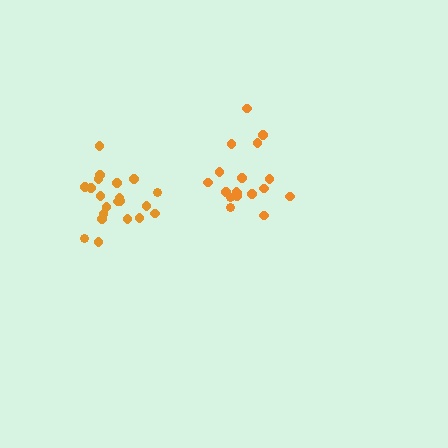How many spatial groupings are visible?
There are 2 spatial groupings.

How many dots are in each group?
Group 1: 19 dots, Group 2: 21 dots (40 total).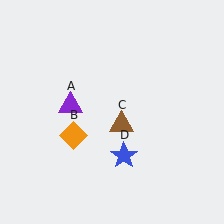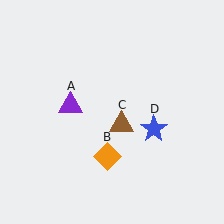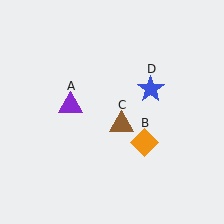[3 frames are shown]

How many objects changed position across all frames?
2 objects changed position: orange diamond (object B), blue star (object D).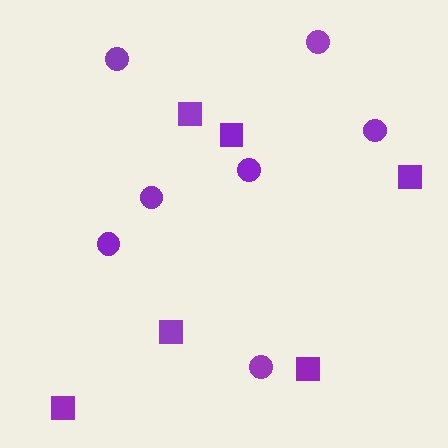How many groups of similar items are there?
There are 2 groups: one group of circles (7) and one group of squares (6).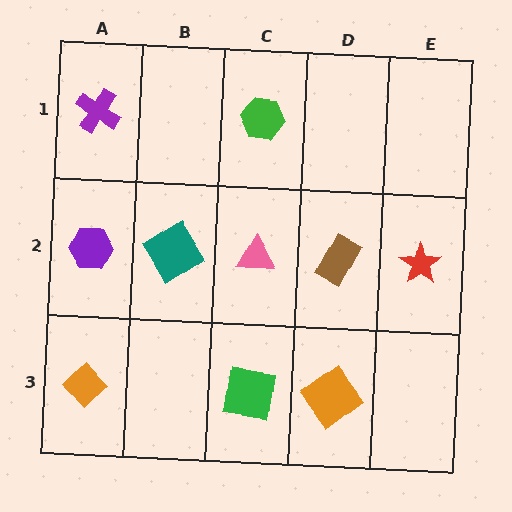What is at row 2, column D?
A brown rectangle.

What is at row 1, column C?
A green hexagon.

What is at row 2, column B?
A teal diamond.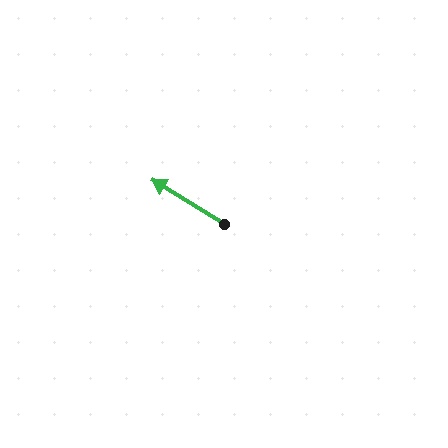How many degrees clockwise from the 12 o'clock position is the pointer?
Approximately 302 degrees.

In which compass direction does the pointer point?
Northwest.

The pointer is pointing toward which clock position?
Roughly 10 o'clock.